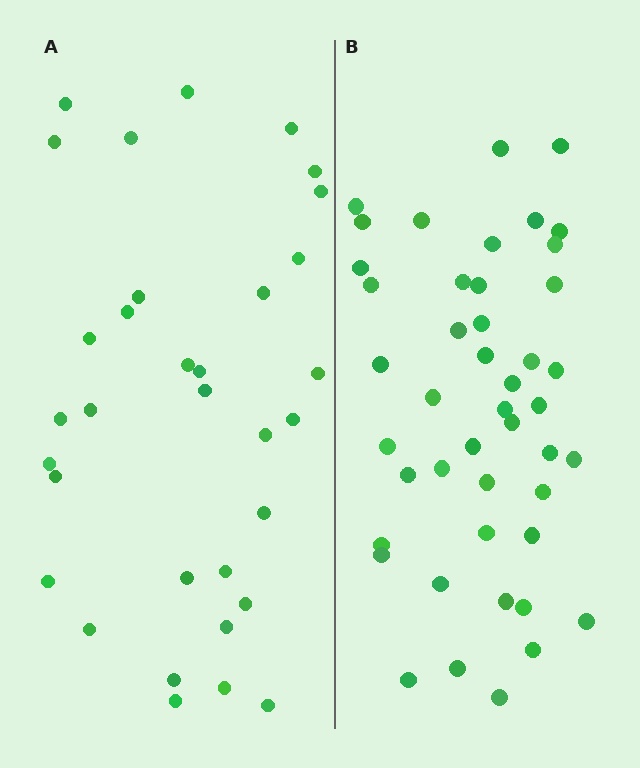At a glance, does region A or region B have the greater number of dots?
Region B (the right region) has more dots.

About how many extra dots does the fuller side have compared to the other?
Region B has roughly 12 or so more dots than region A.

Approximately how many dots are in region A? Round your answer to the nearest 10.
About 30 dots. (The exact count is 33, which rounds to 30.)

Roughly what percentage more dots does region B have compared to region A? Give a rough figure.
About 35% more.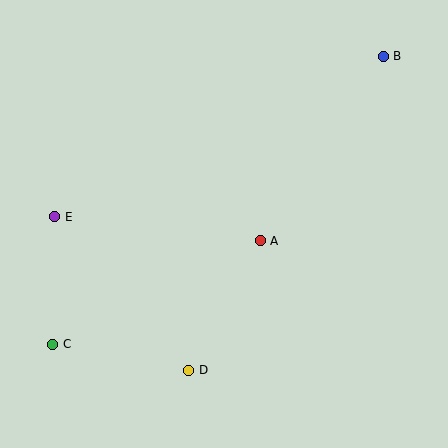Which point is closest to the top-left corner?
Point E is closest to the top-left corner.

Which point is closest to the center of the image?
Point A at (260, 241) is closest to the center.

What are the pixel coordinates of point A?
Point A is at (260, 241).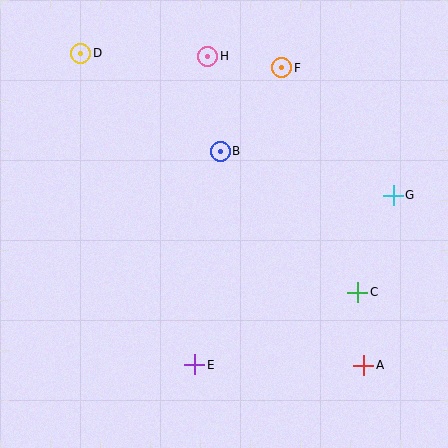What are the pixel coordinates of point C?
Point C is at (358, 292).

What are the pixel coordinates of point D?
Point D is at (81, 53).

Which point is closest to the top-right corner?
Point F is closest to the top-right corner.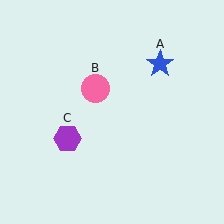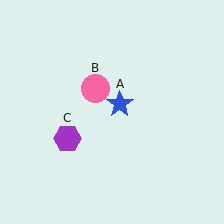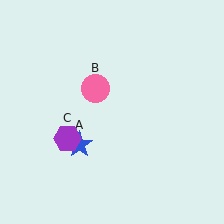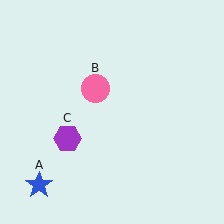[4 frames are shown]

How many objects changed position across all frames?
1 object changed position: blue star (object A).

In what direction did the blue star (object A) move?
The blue star (object A) moved down and to the left.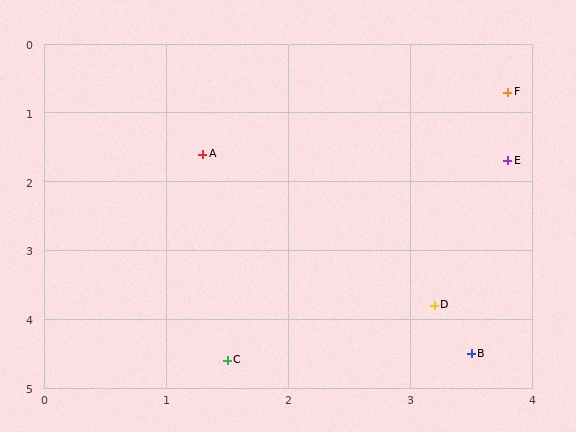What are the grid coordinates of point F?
Point F is at approximately (3.8, 0.7).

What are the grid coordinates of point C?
Point C is at approximately (1.5, 4.6).